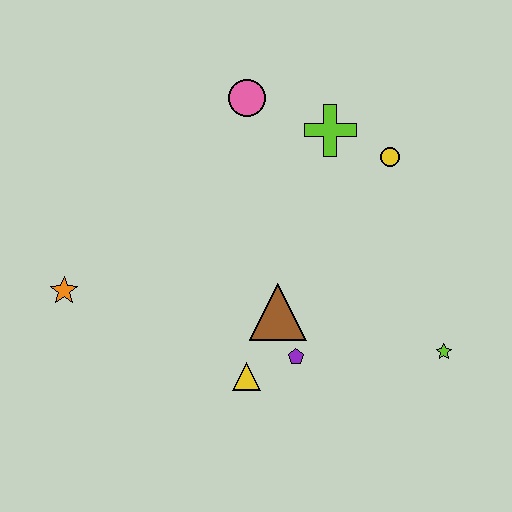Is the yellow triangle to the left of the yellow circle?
Yes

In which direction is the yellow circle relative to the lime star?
The yellow circle is above the lime star.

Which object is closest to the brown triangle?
The purple pentagon is closest to the brown triangle.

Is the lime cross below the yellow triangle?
No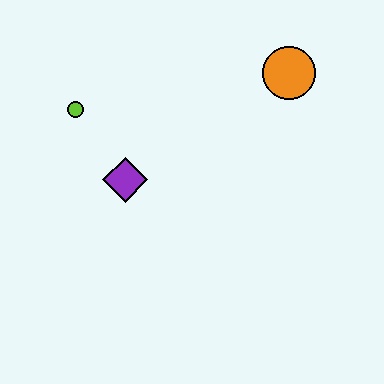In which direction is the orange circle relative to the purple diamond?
The orange circle is to the right of the purple diamond.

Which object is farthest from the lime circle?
The orange circle is farthest from the lime circle.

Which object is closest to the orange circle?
The purple diamond is closest to the orange circle.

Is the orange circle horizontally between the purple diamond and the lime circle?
No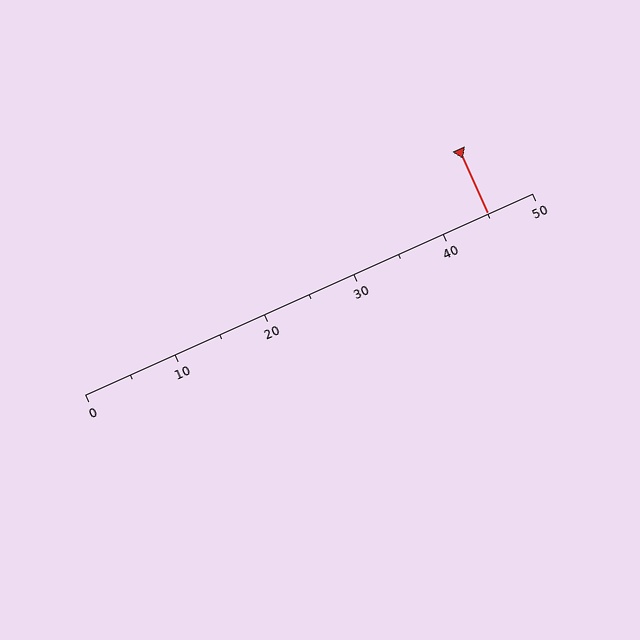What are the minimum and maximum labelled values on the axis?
The axis runs from 0 to 50.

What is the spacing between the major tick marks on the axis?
The major ticks are spaced 10 apart.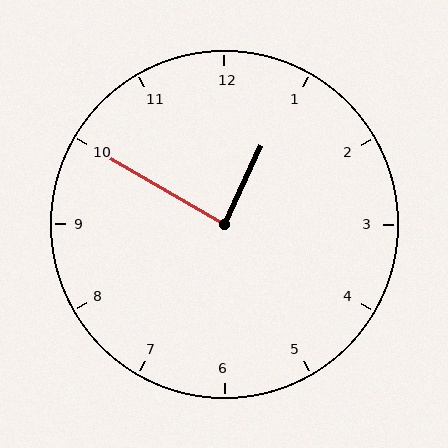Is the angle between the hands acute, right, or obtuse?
It is right.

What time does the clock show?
12:50.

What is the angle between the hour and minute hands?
Approximately 85 degrees.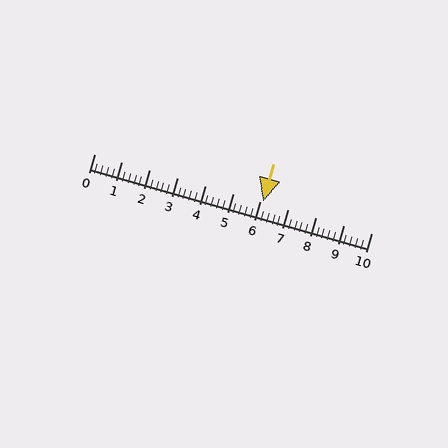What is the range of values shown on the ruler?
The ruler shows values from 0 to 10.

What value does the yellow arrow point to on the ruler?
The yellow arrow points to approximately 6.1.